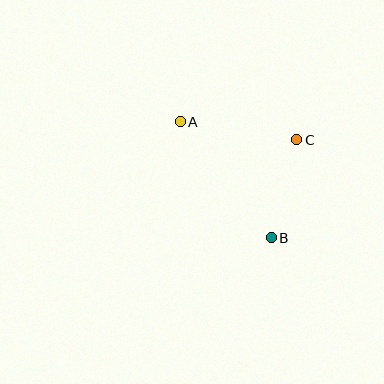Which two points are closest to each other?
Points B and C are closest to each other.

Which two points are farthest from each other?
Points A and B are farthest from each other.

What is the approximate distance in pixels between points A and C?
The distance between A and C is approximately 118 pixels.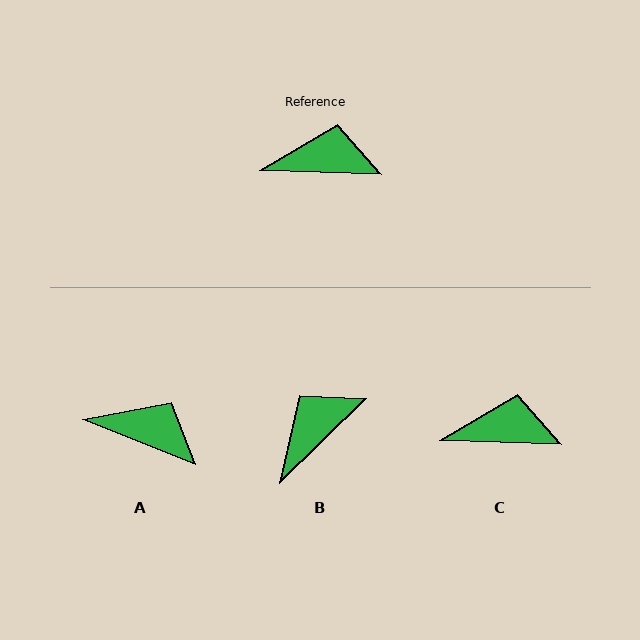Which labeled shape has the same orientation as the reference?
C.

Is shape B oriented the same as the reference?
No, it is off by about 46 degrees.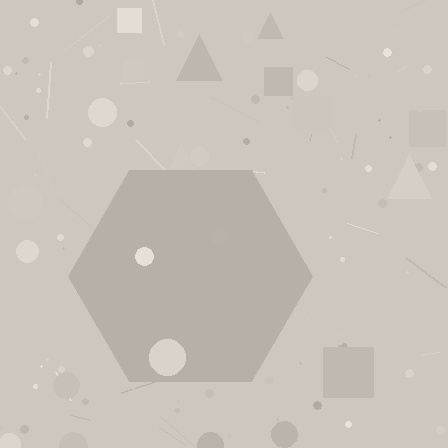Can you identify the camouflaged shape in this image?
The camouflaged shape is a hexagon.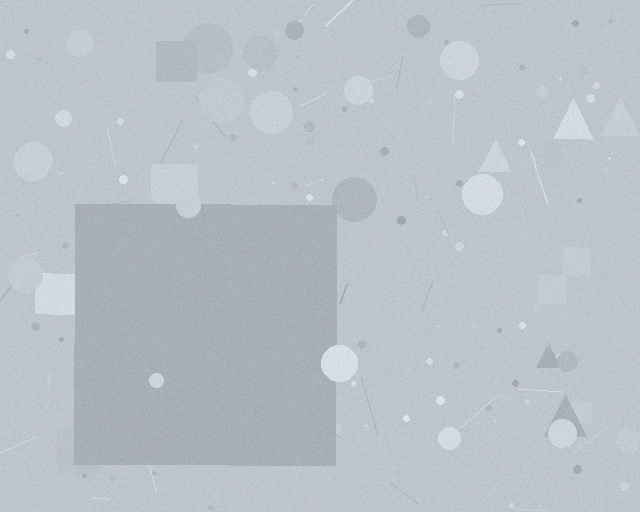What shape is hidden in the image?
A square is hidden in the image.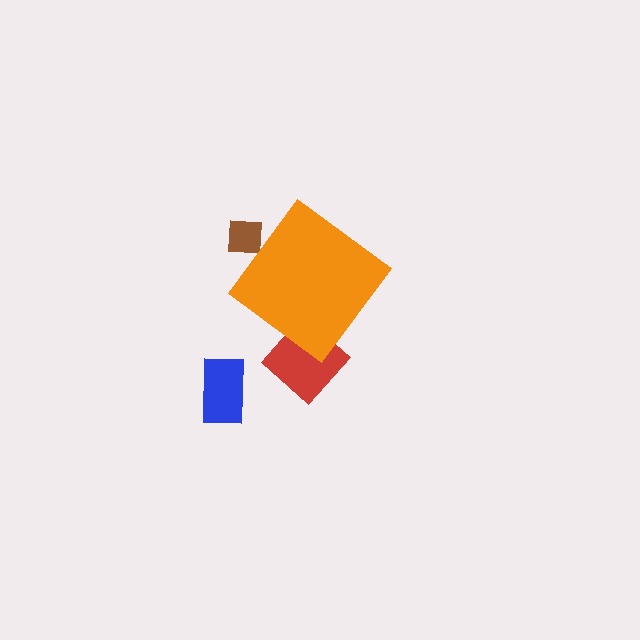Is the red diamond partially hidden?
Yes, the red diamond is partially hidden behind the orange diamond.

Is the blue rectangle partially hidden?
No, the blue rectangle is fully visible.